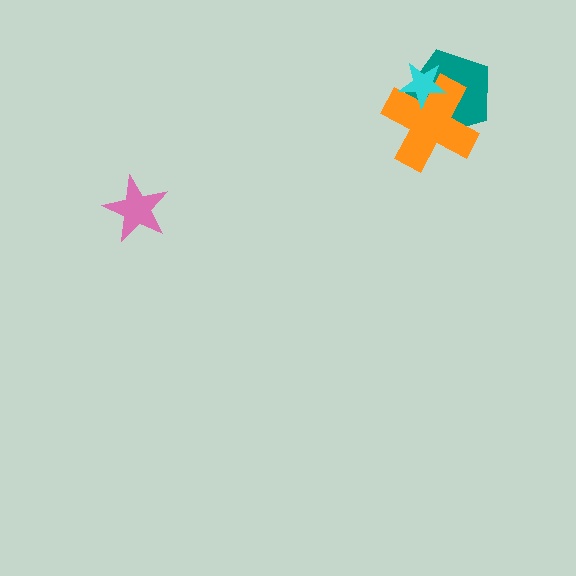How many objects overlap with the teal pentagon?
2 objects overlap with the teal pentagon.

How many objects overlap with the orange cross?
2 objects overlap with the orange cross.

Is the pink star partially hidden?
No, no other shape covers it.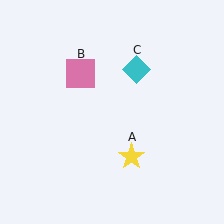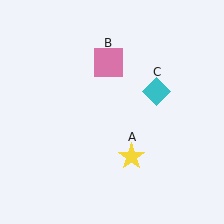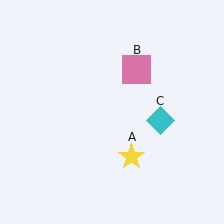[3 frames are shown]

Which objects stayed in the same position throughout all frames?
Yellow star (object A) remained stationary.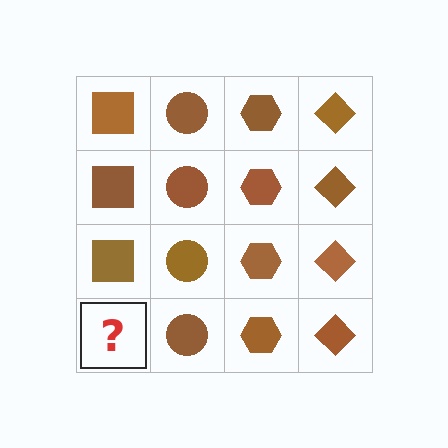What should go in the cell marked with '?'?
The missing cell should contain a brown square.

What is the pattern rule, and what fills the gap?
The rule is that each column has a consistent shape. The gap should be filled with a brown square.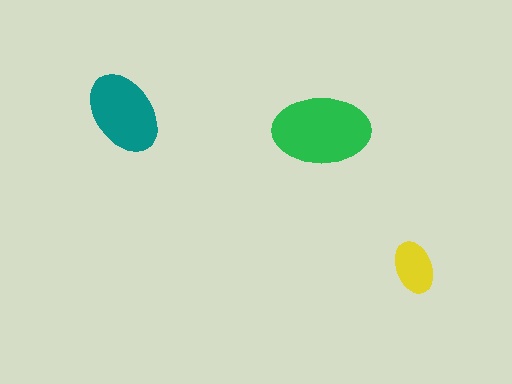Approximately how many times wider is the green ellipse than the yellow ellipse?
About 2 times wider.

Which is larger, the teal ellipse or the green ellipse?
The green one.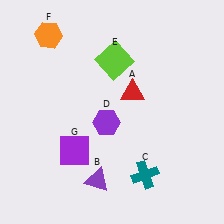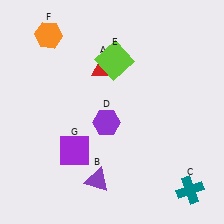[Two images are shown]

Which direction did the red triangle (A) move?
The red triangle (A) moved left.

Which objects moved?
The objects that moved are: the red triangle (A), the teal cross (C).